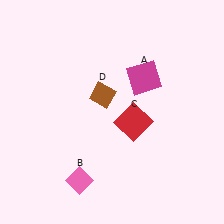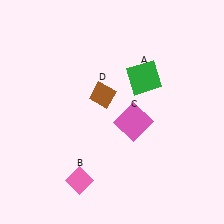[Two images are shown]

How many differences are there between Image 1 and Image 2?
There are 2 differences between the two images.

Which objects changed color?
A changed from magenta to green. C changed from red to pink.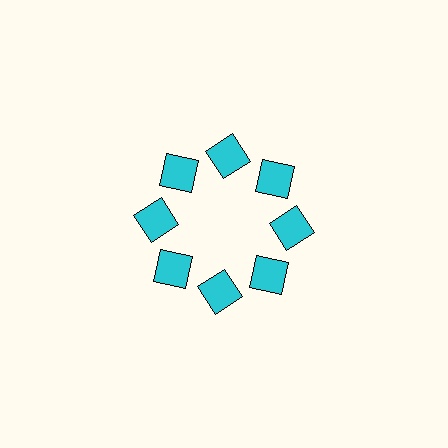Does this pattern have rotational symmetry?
Yes, this pattern has 8-fold rotational symmetry. It looks the same after rotating 45 degrees around the center.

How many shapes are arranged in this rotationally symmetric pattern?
There are 8 shapes, arranged in 8 groups of 1.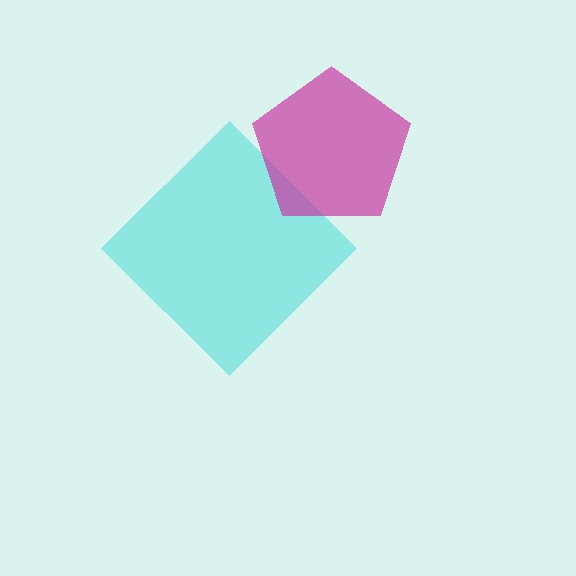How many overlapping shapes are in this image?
There are 2 overlapping shapes in the image.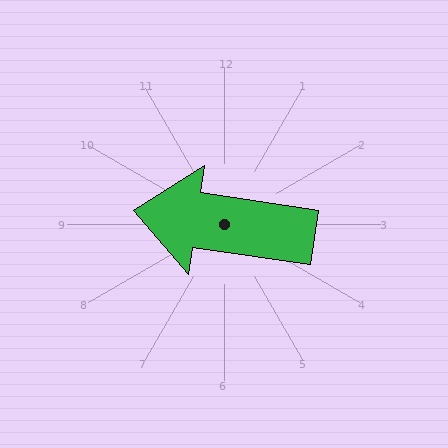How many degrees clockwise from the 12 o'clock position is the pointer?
Approximately 278 degrees.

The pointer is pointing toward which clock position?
Roughly 9 o'clock.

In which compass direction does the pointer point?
West.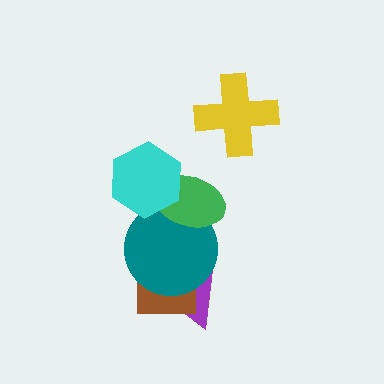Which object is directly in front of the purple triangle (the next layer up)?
The brown rectangle is directly in front of the purple triangle.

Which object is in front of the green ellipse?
The cyan hexagon is in front of the green ellipse.